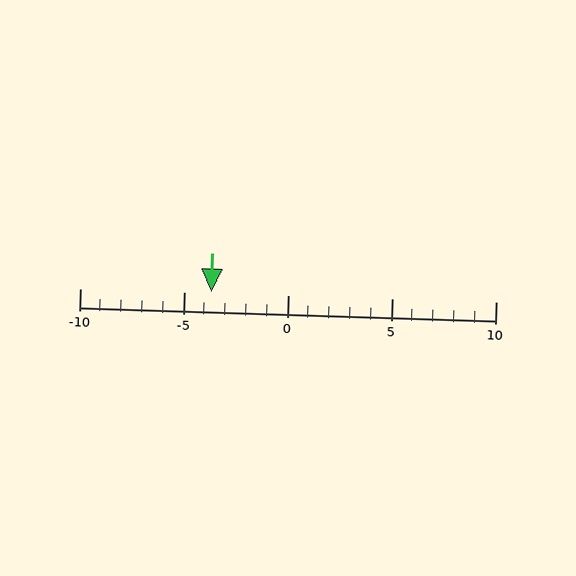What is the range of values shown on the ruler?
The ruler shows values from -10 to 10.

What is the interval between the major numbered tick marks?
The major tick marks are spaced 5 units apart.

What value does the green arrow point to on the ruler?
The green arrow points to approximately -4.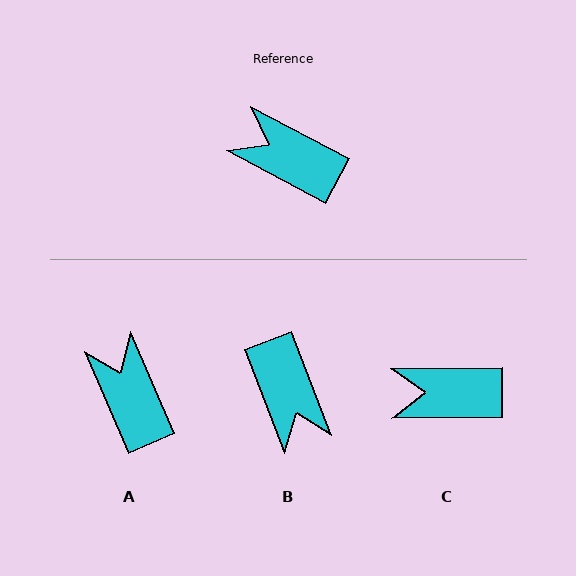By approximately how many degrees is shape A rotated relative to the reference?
Approximately 38 degrees clockwise.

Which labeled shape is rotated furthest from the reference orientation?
B, about 139 degrees away.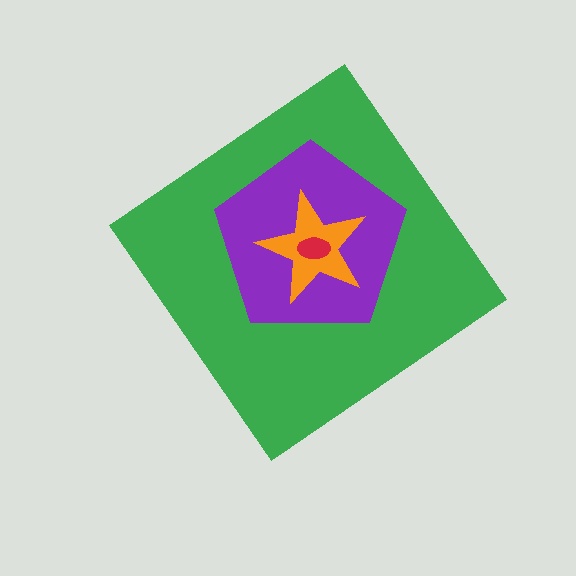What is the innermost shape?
The red ellipse.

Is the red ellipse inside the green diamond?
Yes.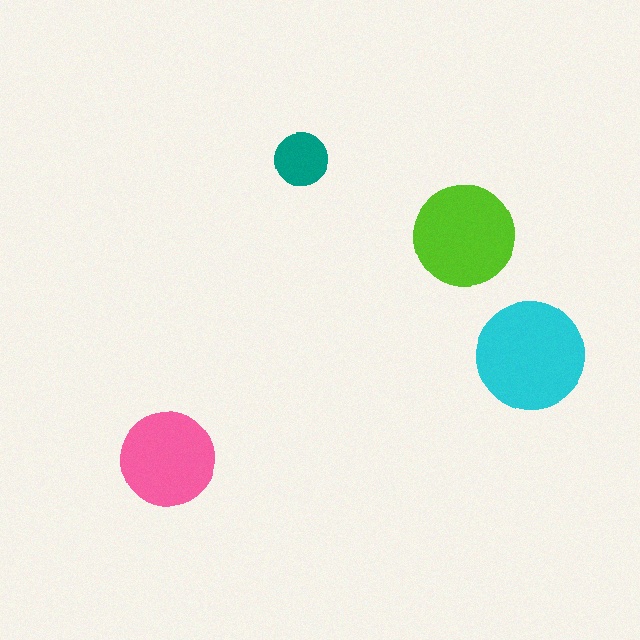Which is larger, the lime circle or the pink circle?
The lime one.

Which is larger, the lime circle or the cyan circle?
The cyan one.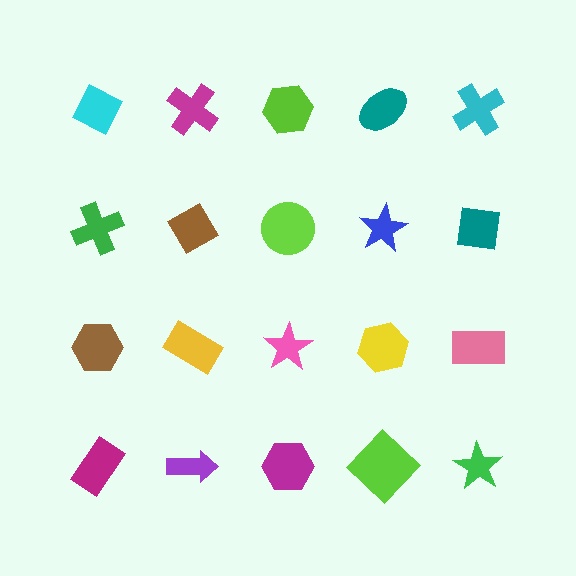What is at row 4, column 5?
A green star.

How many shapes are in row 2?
5 shapes.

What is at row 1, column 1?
A cyan diamond.